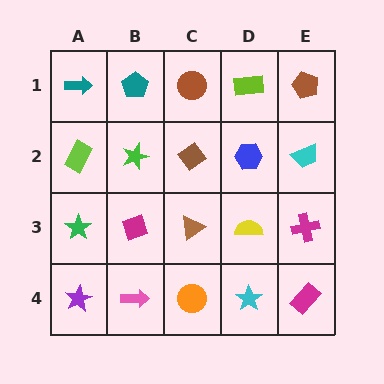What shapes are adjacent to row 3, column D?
A blue hexagon (row 2, column D), a cyan star (row 4, column D), a brown triangle (row 3, column C), a magenta cross (row 3, column E).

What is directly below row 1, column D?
A blue hexagon.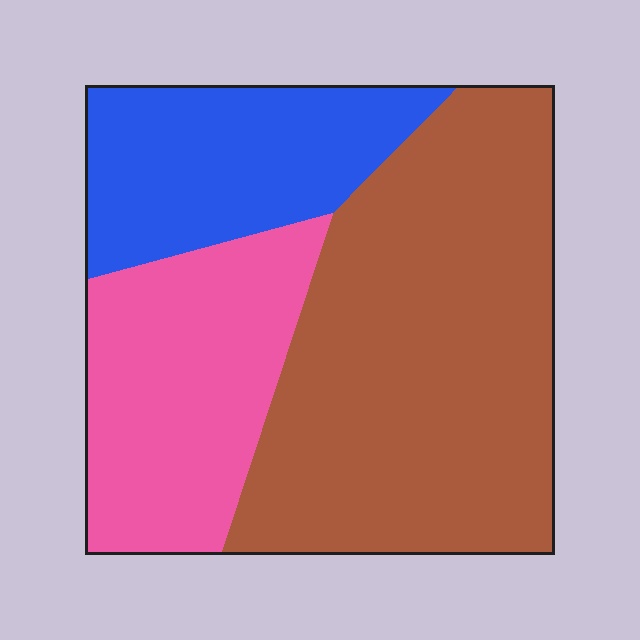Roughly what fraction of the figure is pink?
Pink takes up about one quarter (1/4) of the figure.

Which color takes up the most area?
Brown, at roughly 50%.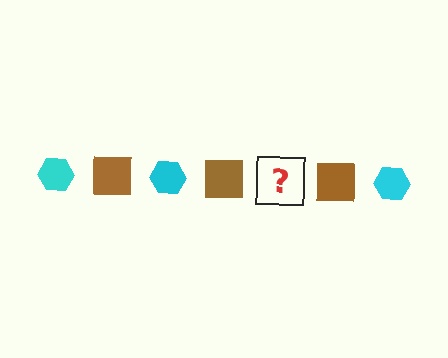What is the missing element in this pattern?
The missing element is a cyan hexagon.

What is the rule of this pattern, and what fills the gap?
The rule is that the pattern alternates between cyan hexagon and brown square. The gap should be filled with a cyan hexagon.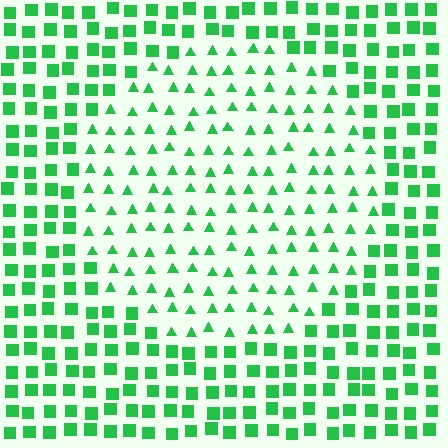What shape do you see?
I see a circle.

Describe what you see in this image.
The image is filled with small green elements arranged in a uniform grid. A circle-shaped region contains triangles, while the surrounding area contains squares. The boundary is defined purely by the change in element shape.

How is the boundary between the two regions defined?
The boundary is defined by a change in element shape: triangles inside vs. squares outside. All elements share the same color and spacing.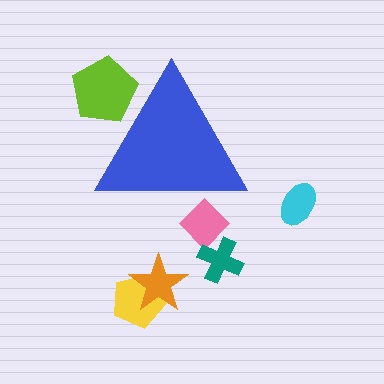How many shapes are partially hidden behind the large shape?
2 shapes are partially hidden.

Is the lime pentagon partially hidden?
Yes, the lime pentagon is partially hidden behind the blue triangle.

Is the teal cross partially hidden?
No, the teal cross is fully visible.